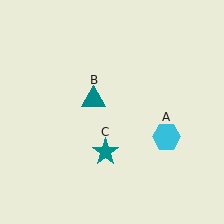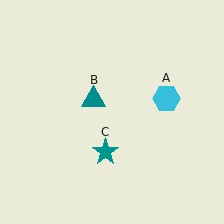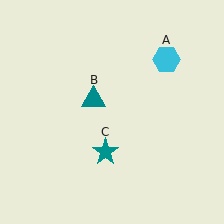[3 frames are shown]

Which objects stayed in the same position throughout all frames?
Teal triangle (object B) and teal star (object C) remained stationary.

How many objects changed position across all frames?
1 object changed position: cyan hexagon (object A).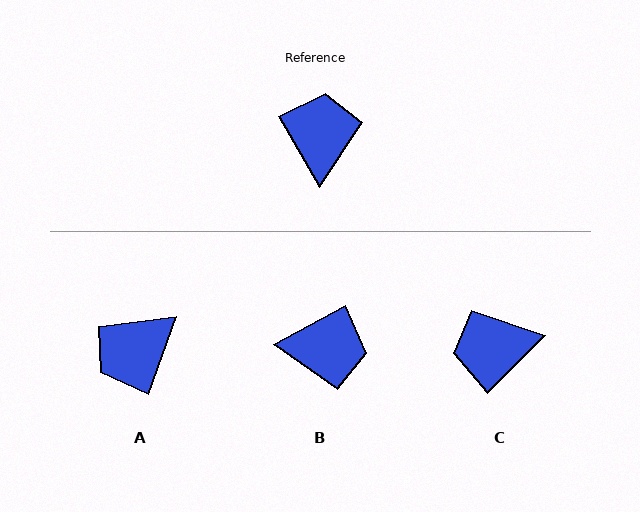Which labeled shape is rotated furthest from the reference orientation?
A, about 130 degrees away.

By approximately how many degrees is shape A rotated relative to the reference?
Approximately 130 degrees counter-clockwise.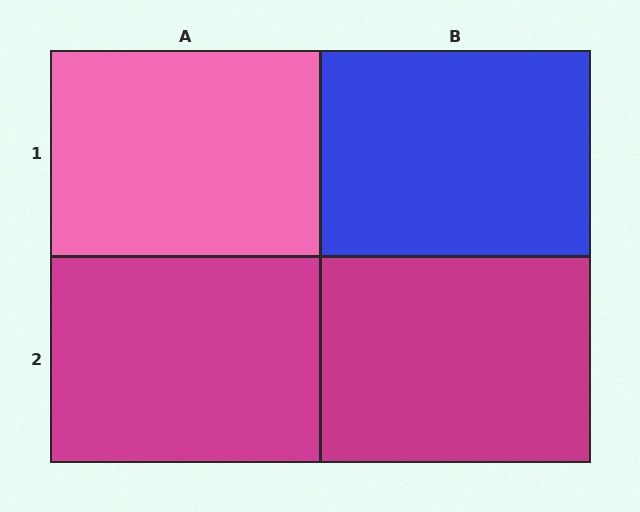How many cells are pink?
1 cell is pink.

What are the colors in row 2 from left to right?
Magenta, magenta.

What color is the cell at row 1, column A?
Pink.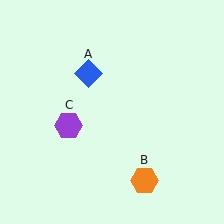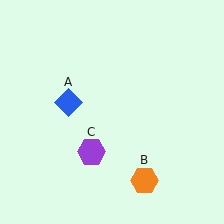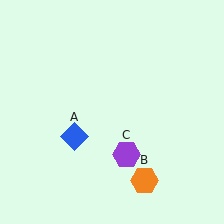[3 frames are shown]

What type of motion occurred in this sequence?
The blue diamond (object A), purple hexagon (object C) rotated counterclockwise around the center of the scene.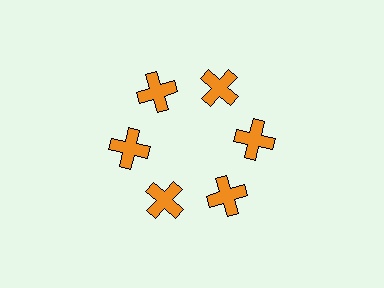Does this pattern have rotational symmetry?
Yes, this pattern has 6-fold rotational symmetry. It looks the same after rotating 60 degrees around the center.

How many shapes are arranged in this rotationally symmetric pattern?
There are 6 shapes, arranged in 6 groups of 1.